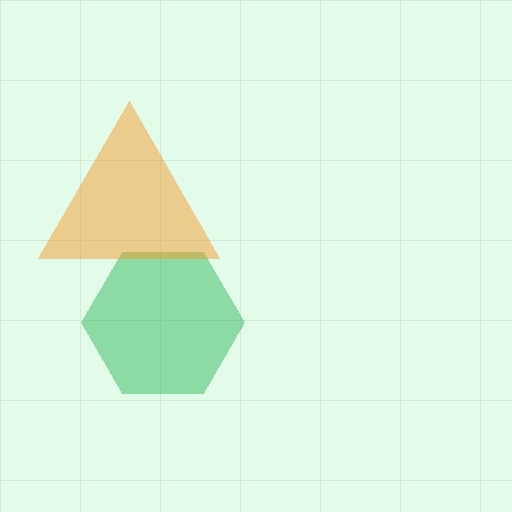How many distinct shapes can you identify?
There are 2 distinct shapes: a green hexagon, an orange triangle.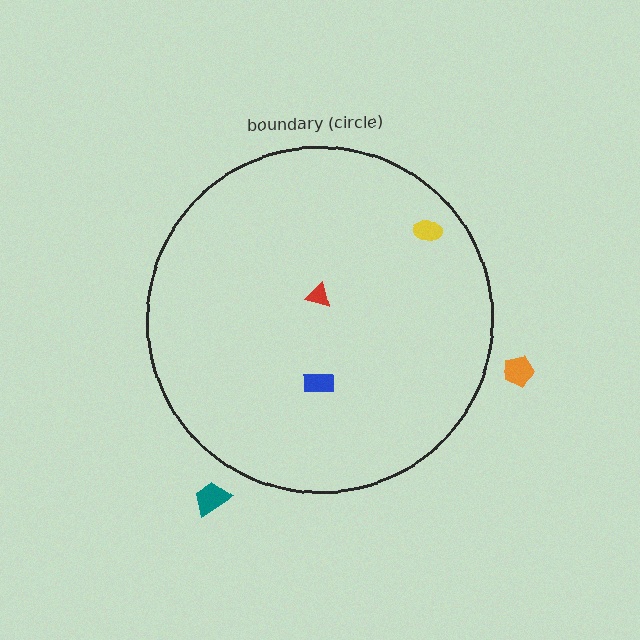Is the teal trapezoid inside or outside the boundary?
Outside.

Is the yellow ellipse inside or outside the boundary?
Inside.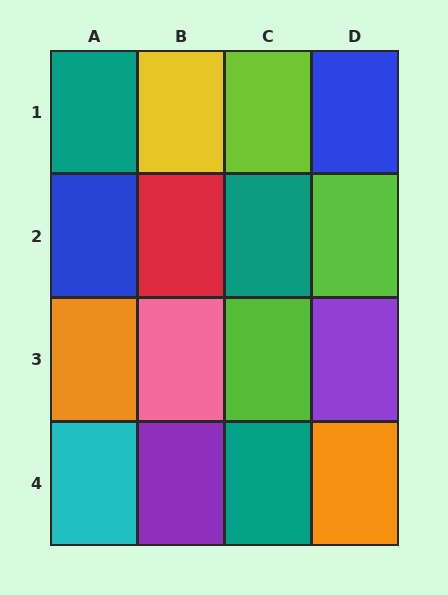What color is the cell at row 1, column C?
Lime.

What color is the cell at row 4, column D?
Orange.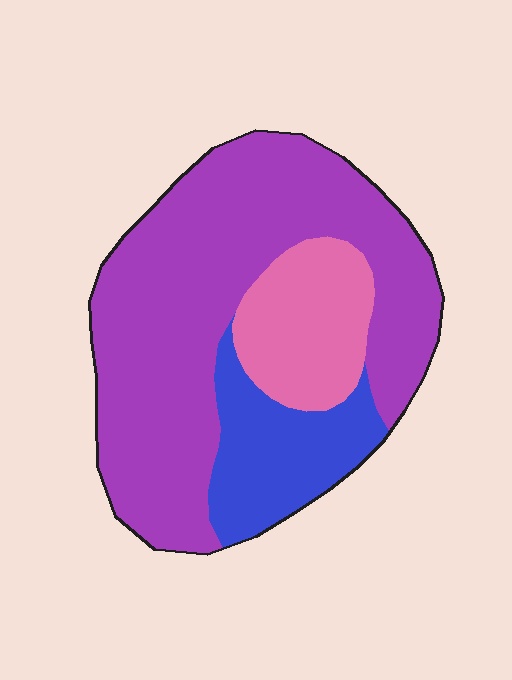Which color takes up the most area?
Purple, at roughly 65%.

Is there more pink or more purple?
Purple.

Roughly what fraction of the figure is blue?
Blue takes up about one sixth (1/6) of the figure.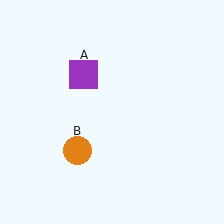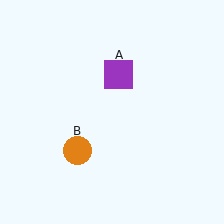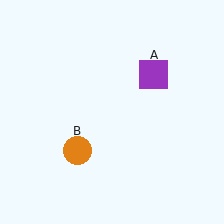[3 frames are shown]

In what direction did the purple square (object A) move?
The purple square (object A) moved right.